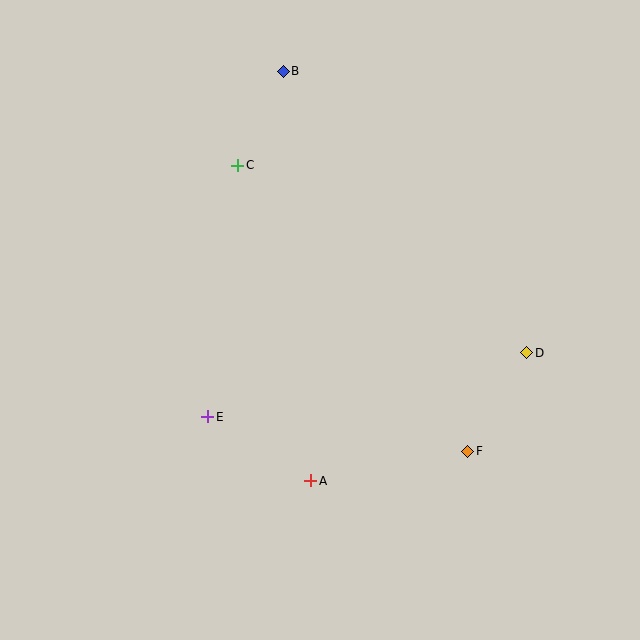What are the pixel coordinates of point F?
Point F is at (468, 451).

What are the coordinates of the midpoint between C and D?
The midpoint between C and D is at (382, 259).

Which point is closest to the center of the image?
Point E at (208, 417) is closest to the center.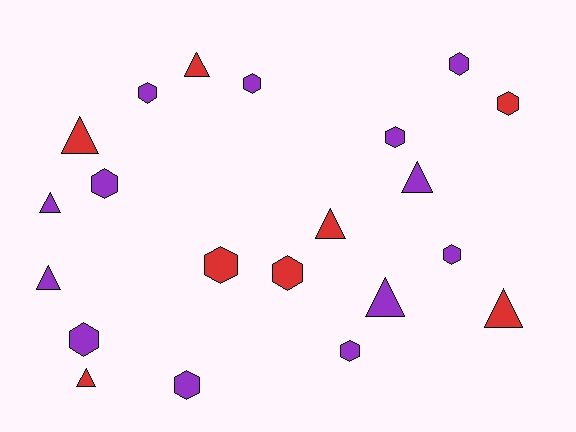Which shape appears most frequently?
Hexagon, with 12 objects.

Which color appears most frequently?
Purple, with 13 objects.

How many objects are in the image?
There are 21 objects.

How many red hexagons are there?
There are 3 red hexagons.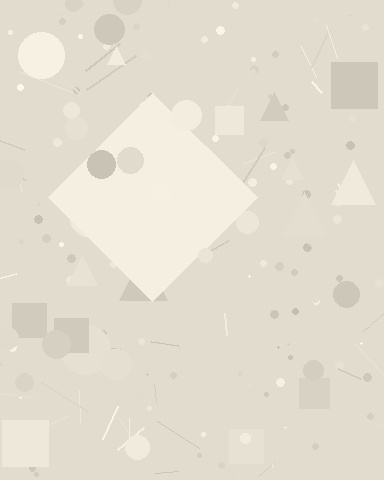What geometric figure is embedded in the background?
A diamond is embedded in the background.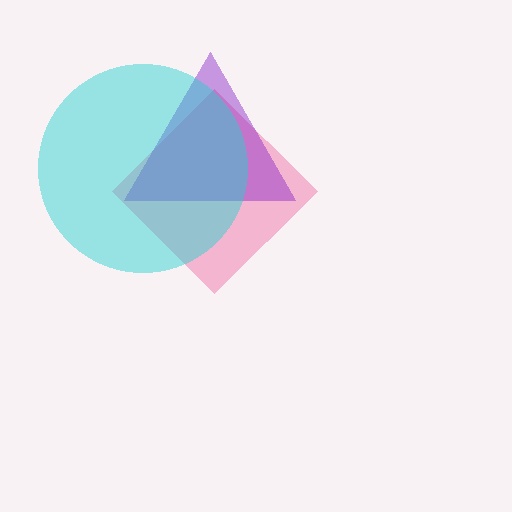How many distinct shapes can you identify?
There are 3 distinct shapes: a pink diamond, a purple triangle, a cyan circle.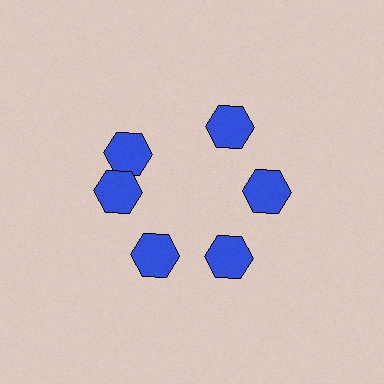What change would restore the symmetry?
The symmetry would be restored by rotating it back into even spacing with its neighbors so that all 6 hexagons sit at equal angles and equal distance from the center.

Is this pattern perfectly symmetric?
No. The 6 blue hexagons are arranged in a ring, but one element near the 11 o'clock position is rotated out of alignment along the ring, breaking the 6-fold rotational symmetry.